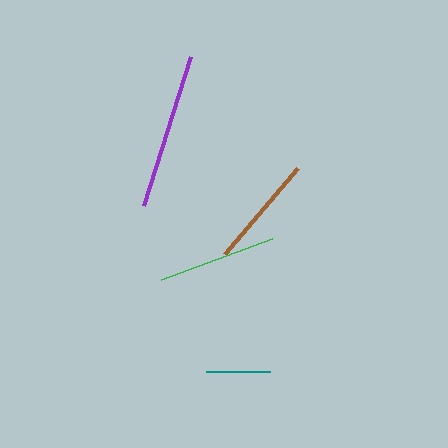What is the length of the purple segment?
The purple segment is approximately 156 pixels long.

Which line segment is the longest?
The purple line is the longest at approximately 156 pixels.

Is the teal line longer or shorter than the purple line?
The purple line is longer than the teal line.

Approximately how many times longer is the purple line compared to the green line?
The purple line is approximately 1.3 times the length of the green line.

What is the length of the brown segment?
The brown segment is approximately 113 pixels long.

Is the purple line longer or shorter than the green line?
The purple line is longer than the green line.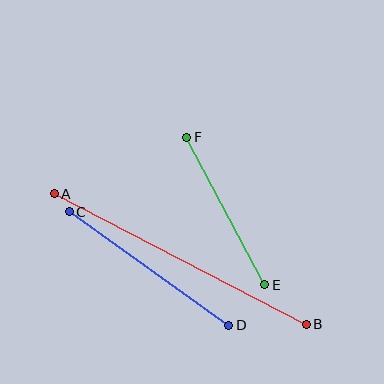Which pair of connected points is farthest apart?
Points A and B are farthest apart.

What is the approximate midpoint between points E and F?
The midpoint is at approximately (226, 211) pixels.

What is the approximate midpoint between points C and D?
The midpoint is at approximately (149, 268) pixels.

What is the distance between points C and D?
The distance is approximately 196 pixels.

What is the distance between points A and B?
The distance is approximately 284 pixels.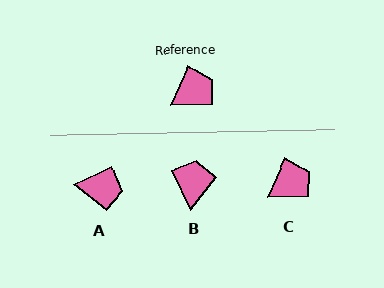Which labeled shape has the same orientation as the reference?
C.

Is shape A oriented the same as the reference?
No, it is off by about 40 degrees.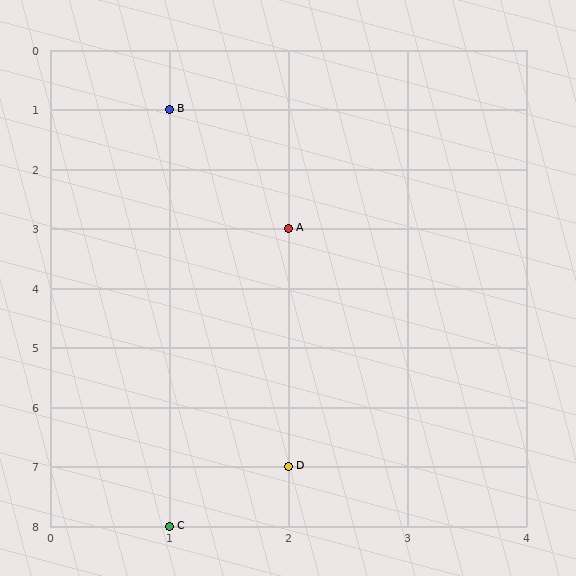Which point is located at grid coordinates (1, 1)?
Point B is at (1, 1).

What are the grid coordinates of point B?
Point B is at grid coordinates (1, 1).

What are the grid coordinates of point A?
Point A is at grid coordinates (2, 3).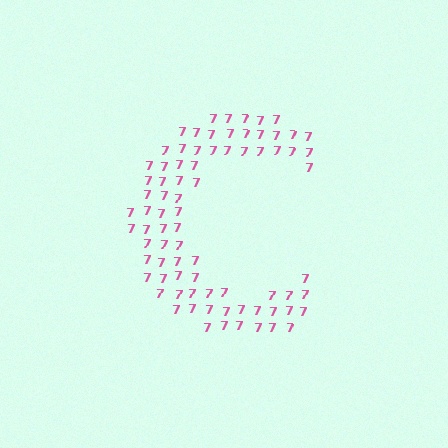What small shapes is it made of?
It is made of small digit 7's.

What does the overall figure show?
The overall figure shows the letter C.